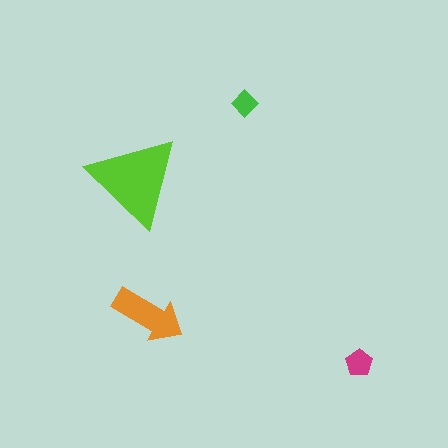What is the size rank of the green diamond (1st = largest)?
4th.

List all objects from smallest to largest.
The green diamond, the magenta pentagon, the orange arrow, the lime triangle.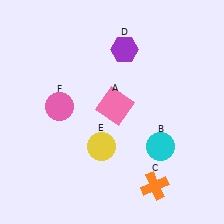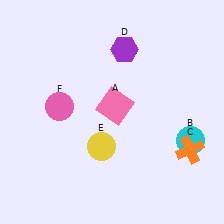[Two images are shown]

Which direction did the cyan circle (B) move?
The cyan circle (B) moved right.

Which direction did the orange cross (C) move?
The orange cross (C) moved up.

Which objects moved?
The objects that moved are: the cyan circle (B), the orange cross (C).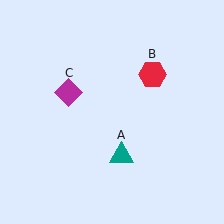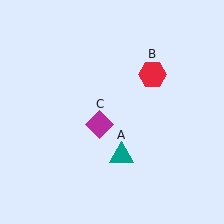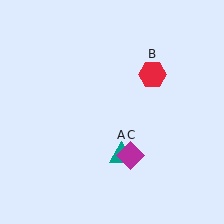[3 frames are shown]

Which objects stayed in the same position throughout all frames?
Teal triangle (object A) and red hexagon (object B) remained stationary.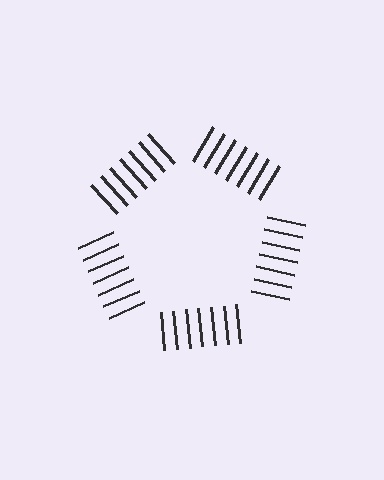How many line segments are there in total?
35 — 7 along each of the 5 edges.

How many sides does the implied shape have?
5 sides — the line-ends trace a pentagon.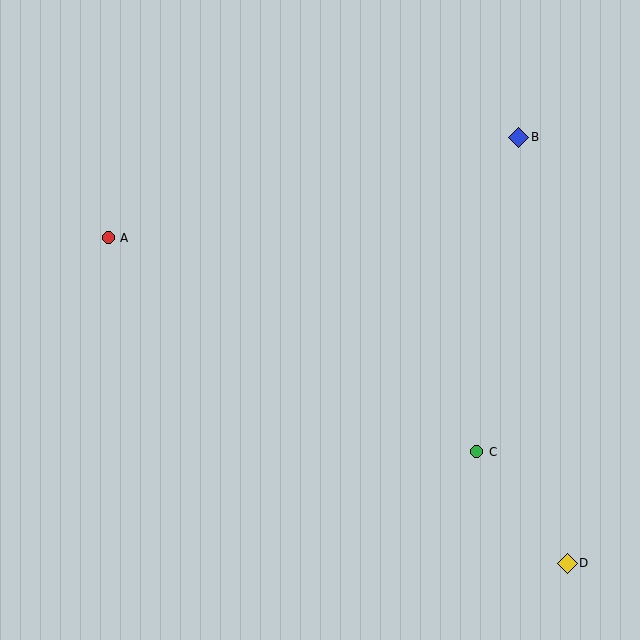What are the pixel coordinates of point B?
Point B is at (519, 137).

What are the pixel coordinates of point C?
Point C is at (477, 452).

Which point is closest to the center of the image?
Point C at (477, 452) is closest to the center.